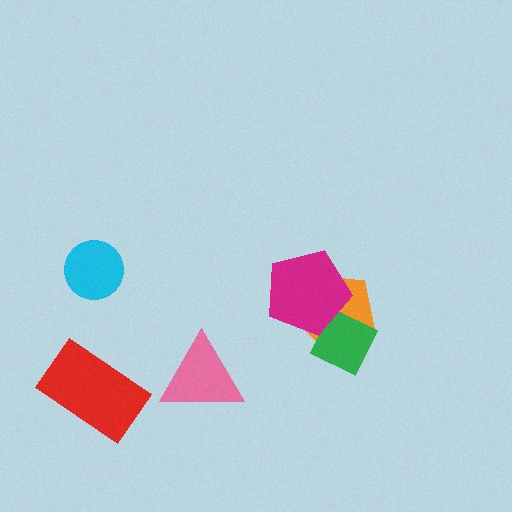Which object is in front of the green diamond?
The magenta pentagon is in front of the green diamond.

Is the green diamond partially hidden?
Yes, it is partially covered by another shape.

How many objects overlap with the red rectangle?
0 objects overlap with the red rectangle.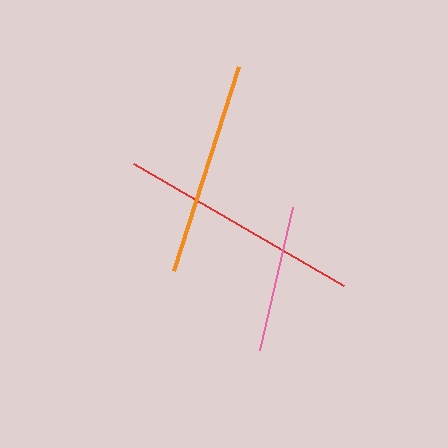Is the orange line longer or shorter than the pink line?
The orange line is longer than the pink line.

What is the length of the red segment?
The red segment is approximately 243 pixels long.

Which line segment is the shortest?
The pink line is the shortest at approximately 146 pixels.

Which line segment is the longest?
The red line is the longest at approximately 243 pixels.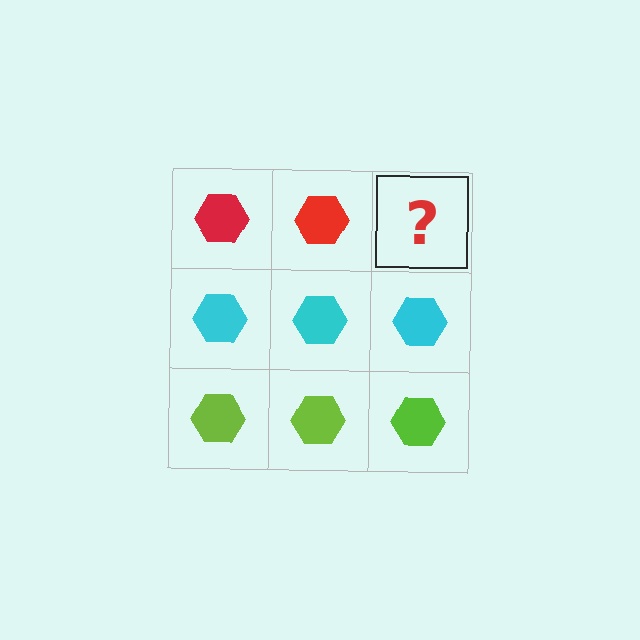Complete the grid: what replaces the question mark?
The question mark should be replaced with a red hexagon.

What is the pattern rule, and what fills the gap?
The rule is that each row has a consistent color. The gap should be filled with a red hexagon.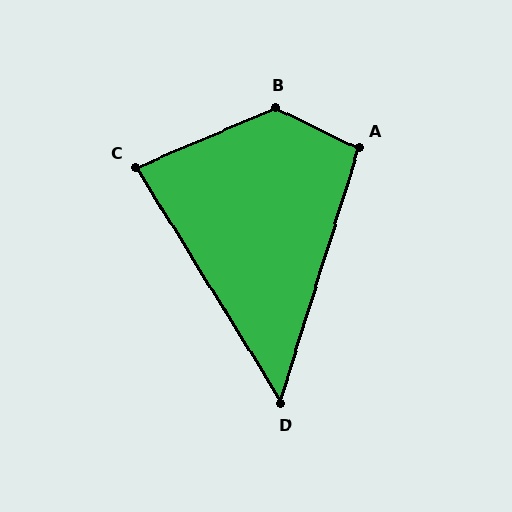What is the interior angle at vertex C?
Approximately 81 degrees (acute).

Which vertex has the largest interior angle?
B, at approximately 131 degrees.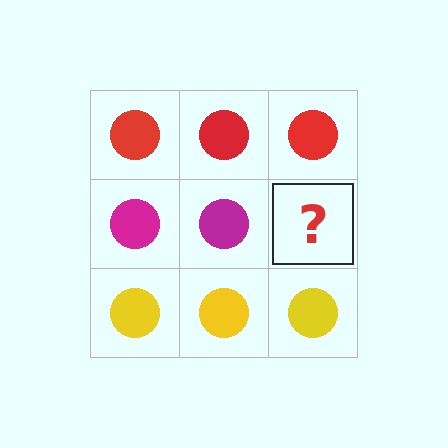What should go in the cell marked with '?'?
The missing cell should contain a magenta circle.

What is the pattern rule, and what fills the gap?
The rule is that each row has a consistent color. The gap should be filled with a magenta circle.